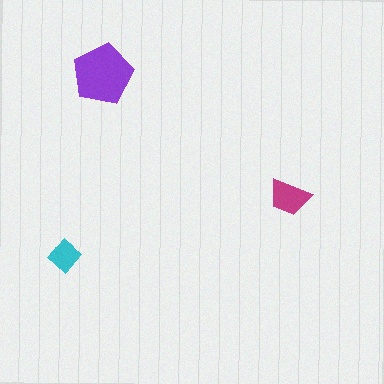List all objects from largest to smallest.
The purple pentagon, the magenta trapezoid, the cyan diamond.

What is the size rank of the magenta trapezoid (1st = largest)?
2nd.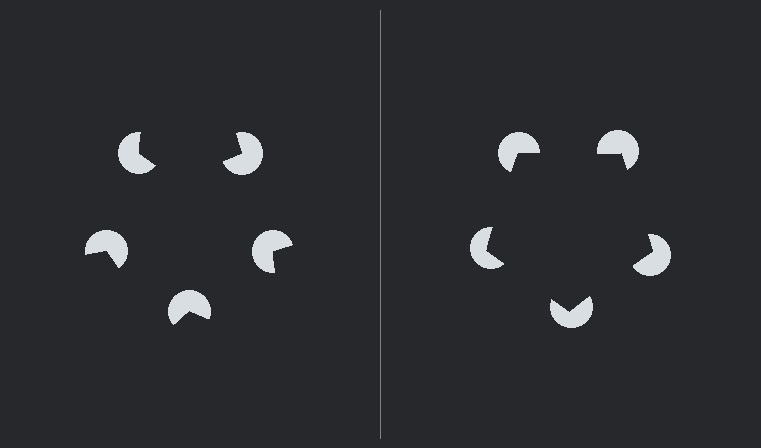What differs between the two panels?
The pac-man discs are positioned identically on both sides; only the wedge orientations differ. On the right they align to a pentagon; on the left they are misaligned.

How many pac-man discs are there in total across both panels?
10 — 5 on each side.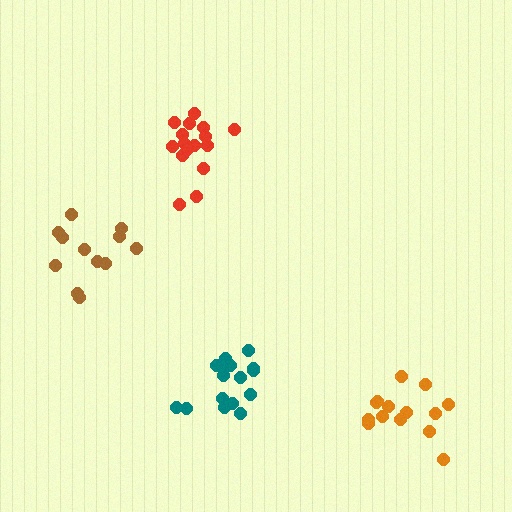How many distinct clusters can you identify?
There are 4 distinct clusters.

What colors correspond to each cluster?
The clusters are colored: red, teal, brown, orange.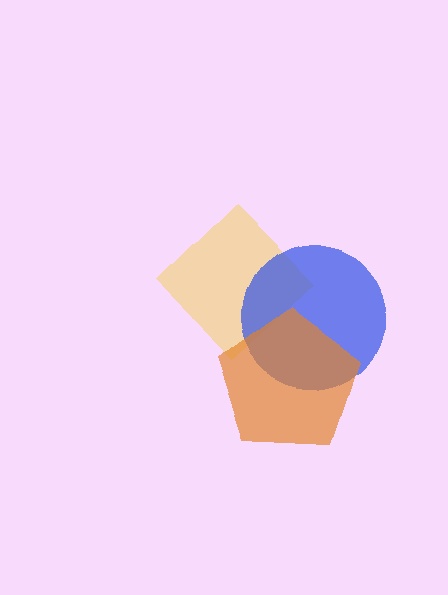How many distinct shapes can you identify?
There are 3 distinct shapes: a yellow diamond, a blue circle, an orange pentagon.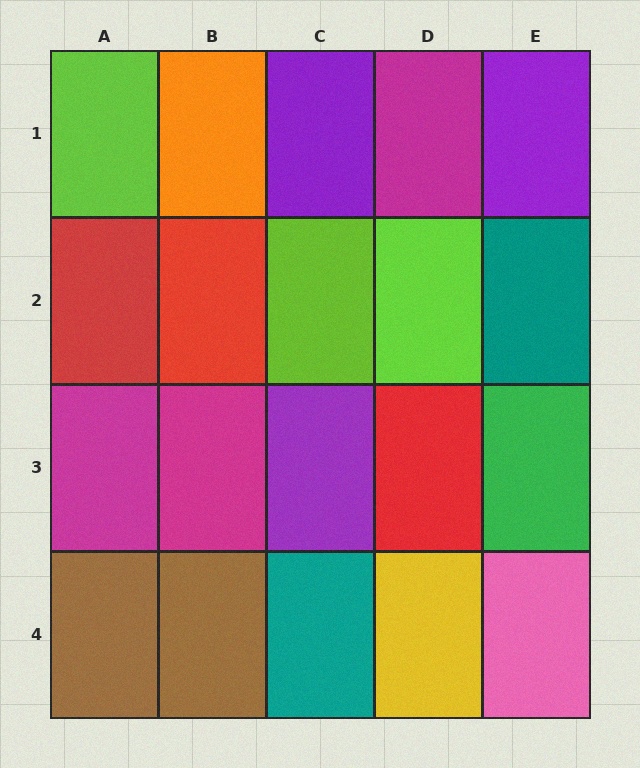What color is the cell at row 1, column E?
Purple.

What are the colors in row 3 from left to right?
Magenta, magenta, purple, red, green.